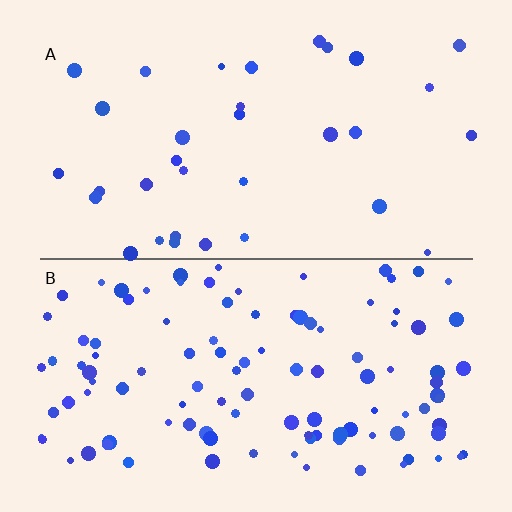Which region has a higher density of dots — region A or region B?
B (the bottom).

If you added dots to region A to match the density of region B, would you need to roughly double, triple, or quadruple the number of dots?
Approximately triple.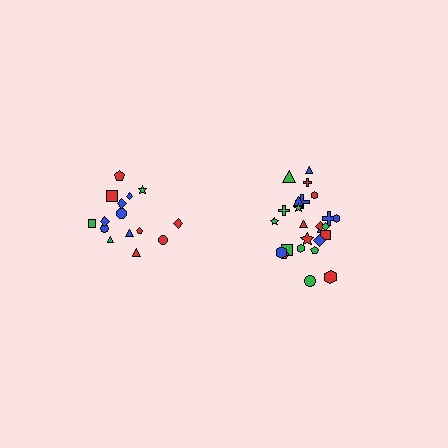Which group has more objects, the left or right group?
The right group.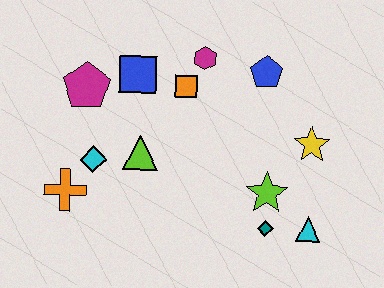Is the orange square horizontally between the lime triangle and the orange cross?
No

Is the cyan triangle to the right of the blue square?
Yes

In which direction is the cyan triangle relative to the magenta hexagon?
The cyan triangle is below the magenta hexagon.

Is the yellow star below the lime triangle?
No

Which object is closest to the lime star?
The teal diamond is closest to the lime star.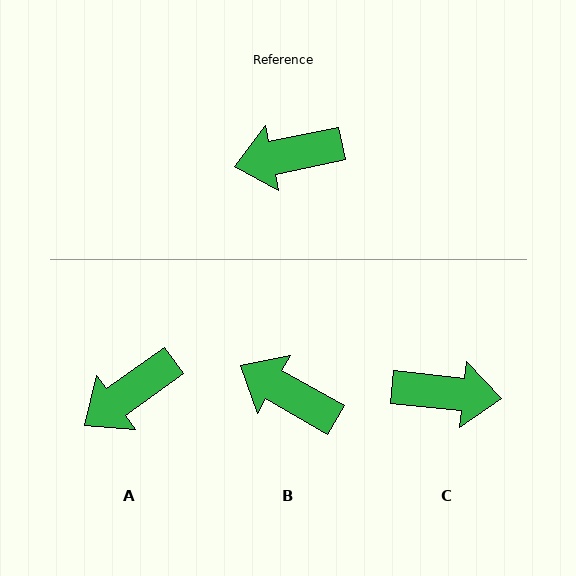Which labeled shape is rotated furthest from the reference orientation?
C, about 162 degrees away.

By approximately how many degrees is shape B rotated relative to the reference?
Approximately 42 degrees clockwise.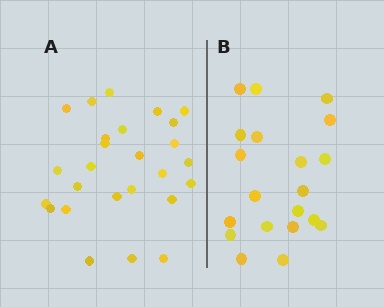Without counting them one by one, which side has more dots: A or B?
Region A (the left region) has more dots.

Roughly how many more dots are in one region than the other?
Region A has about 6 more dots than region B.